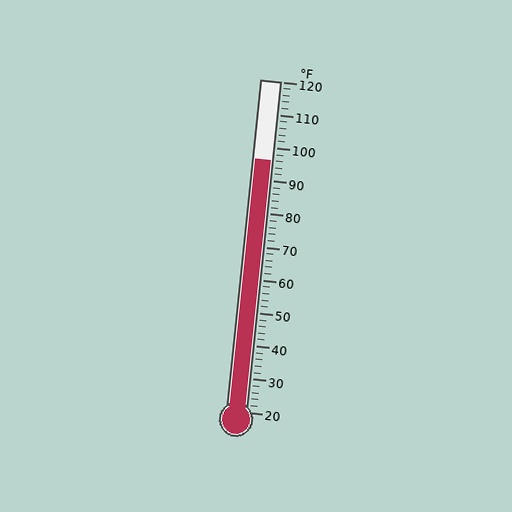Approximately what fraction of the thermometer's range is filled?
The thermometer is filled to approximately 75% of its range.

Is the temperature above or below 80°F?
The temperature is above 80°F.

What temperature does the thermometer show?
The thermometer shows approximately 96°F.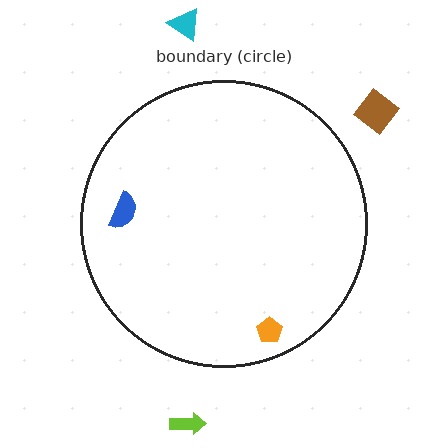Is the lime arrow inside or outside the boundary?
Outside.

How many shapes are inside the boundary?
2 inside, 3 outside.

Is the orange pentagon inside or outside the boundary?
Inside.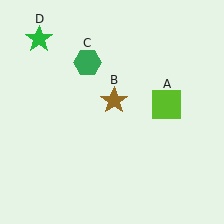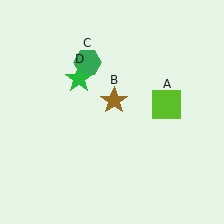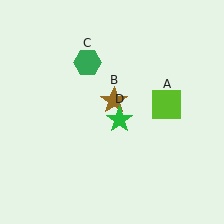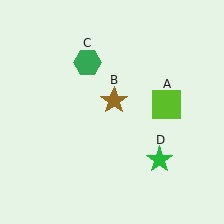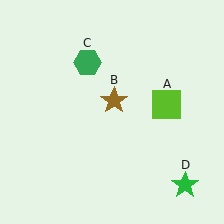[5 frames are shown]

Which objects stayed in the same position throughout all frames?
Lime square (object A) and brown star (object B) and green hexagon (object C) remained stationary.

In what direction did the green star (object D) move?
The green star (object D) moved down and to the right.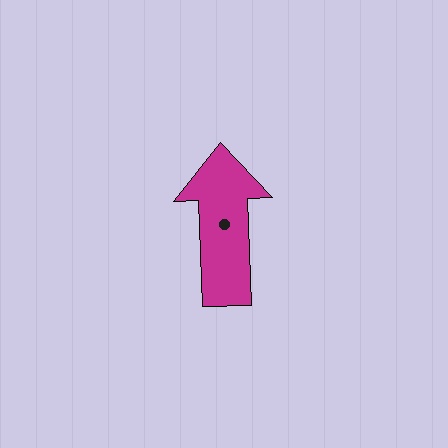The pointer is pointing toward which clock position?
Roughly 12 o'clock.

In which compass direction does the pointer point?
North.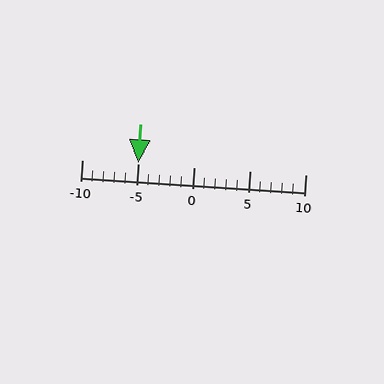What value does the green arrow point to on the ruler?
The green arrow points to approximately -5.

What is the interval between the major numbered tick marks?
The major tick marks are spaced 5 units apart.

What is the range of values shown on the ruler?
The ruler shows values from -10 to 10.